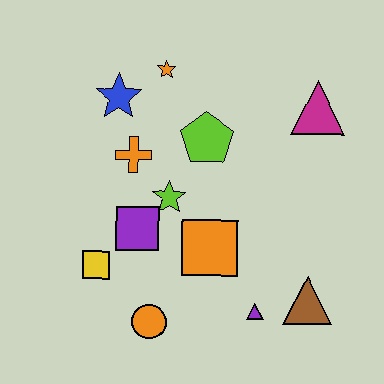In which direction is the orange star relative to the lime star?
The orange star is above the lime star.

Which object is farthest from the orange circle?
The magenta triangle is farthest from the orange circle.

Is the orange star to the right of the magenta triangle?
No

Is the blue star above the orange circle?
Yes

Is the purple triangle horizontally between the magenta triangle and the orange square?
Yes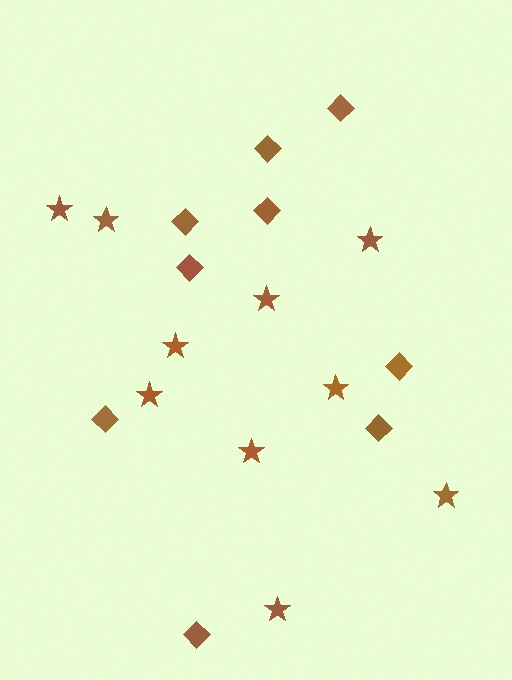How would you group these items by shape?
There are 2 groups: one group of diamonds (9) and one group of stars (10).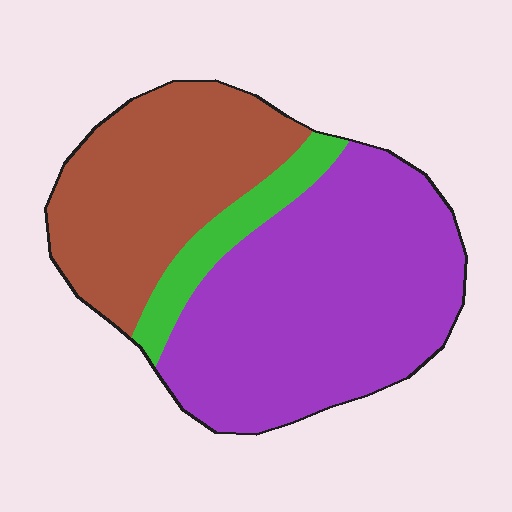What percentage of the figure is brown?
Brown takes up about one third (1/3) of the figure.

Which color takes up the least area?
Green, at roughly 10%.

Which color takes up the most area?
Purple, at roughly 55%.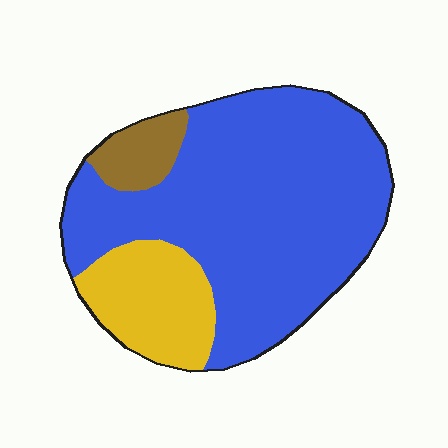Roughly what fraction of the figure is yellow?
Yellow takes up less than a quarter of the figure.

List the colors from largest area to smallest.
From largest to smallest: blue, yellow, brown.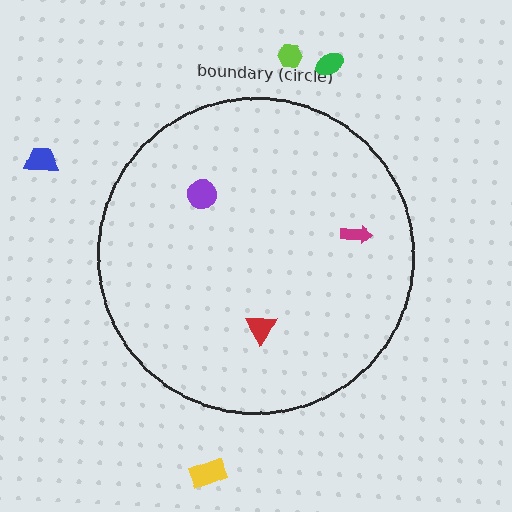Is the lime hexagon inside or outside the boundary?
Outside.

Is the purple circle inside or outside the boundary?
Inside.